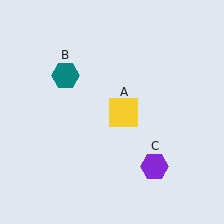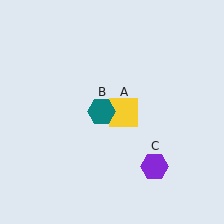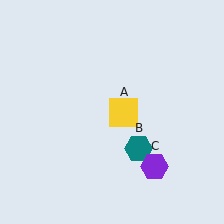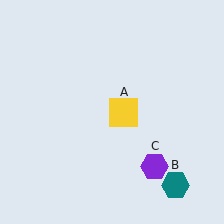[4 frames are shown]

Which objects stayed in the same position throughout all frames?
Yellow square (object A) and purple hexagon (object C) remained stationary.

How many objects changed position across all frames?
1 object changed position: teal hexagon (object B).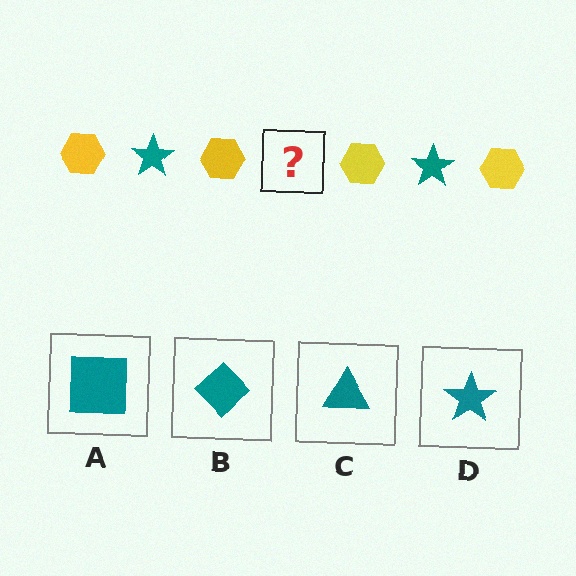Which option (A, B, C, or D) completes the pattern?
D.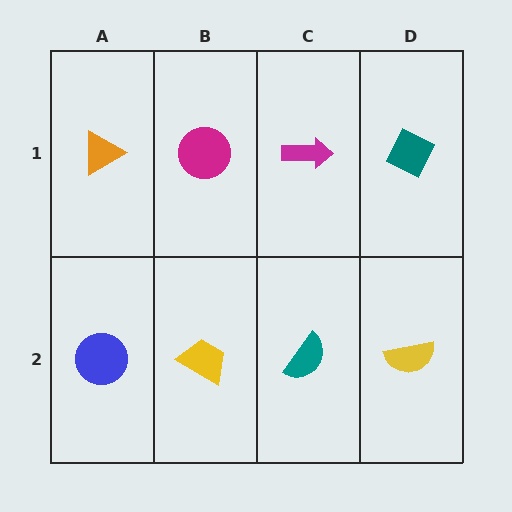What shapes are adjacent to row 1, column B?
A yellow trapezoid (row 2, column B), an orange triangle (row 1, column A), a magenta arrow (row 1, column C).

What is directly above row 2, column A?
An orange triangle.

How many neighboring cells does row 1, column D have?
2.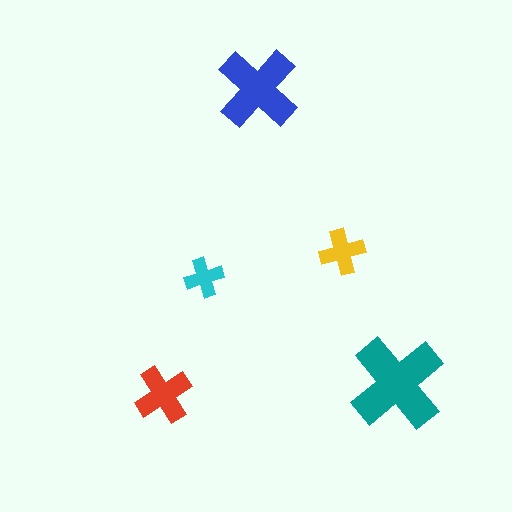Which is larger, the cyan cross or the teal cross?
The teal one.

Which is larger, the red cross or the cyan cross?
The red one.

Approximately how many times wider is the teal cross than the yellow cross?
About 2 times wider.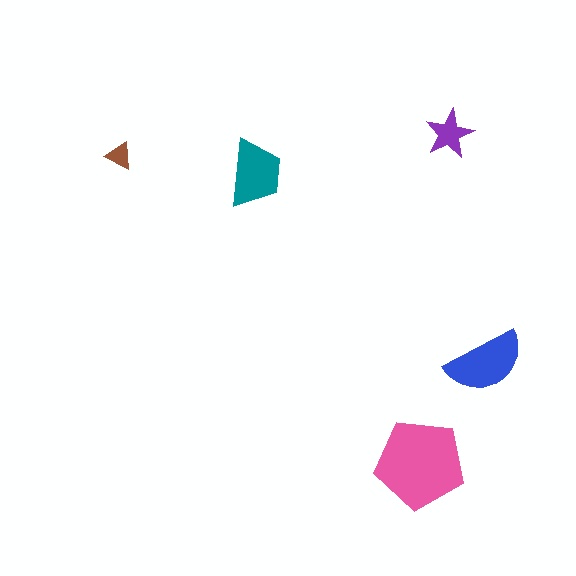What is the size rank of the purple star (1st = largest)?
4th.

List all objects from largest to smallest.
The pink pentagon, the blue semicircle, the teal trapezoid, the purple star, the brown triangle.